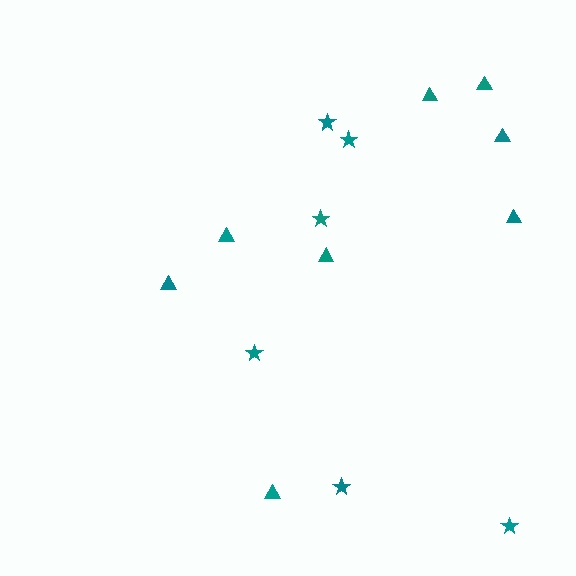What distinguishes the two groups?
There are 2 groups: one group of stars (6) and one group of triangles (8).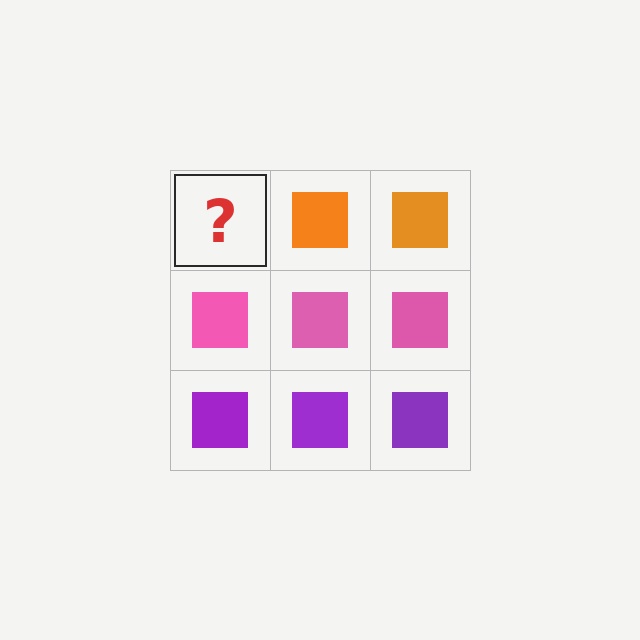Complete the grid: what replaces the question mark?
The question mark should be replaced with an orange square.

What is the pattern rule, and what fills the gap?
The rule is that each row has a consistent color. The gap should be filled with an orange square.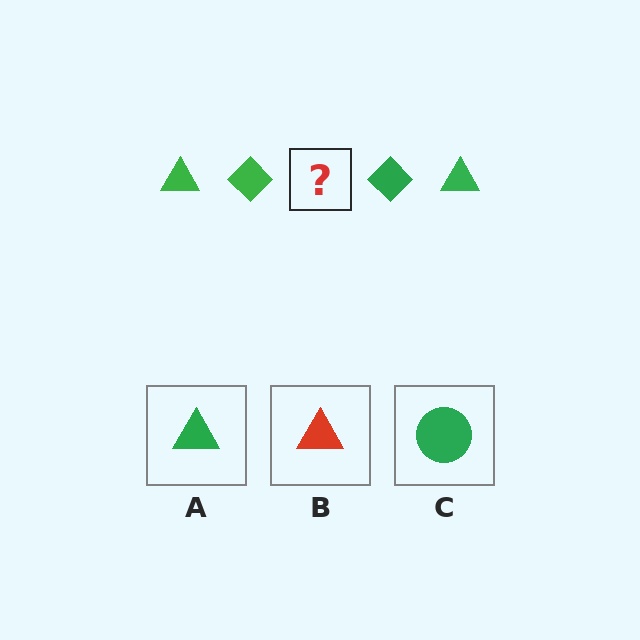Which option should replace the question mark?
Option A.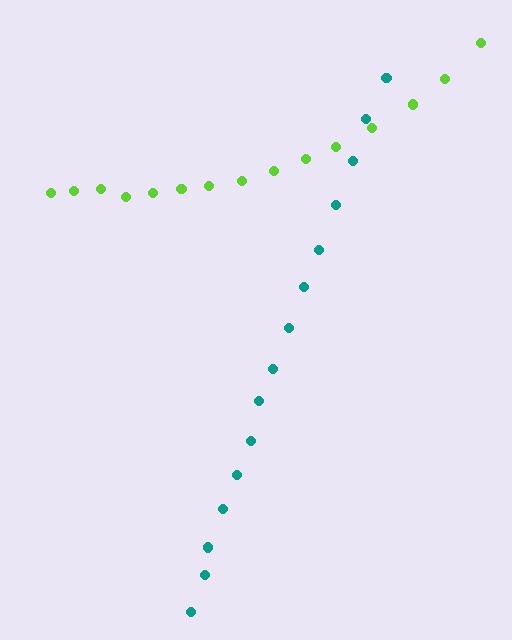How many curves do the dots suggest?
There are 2 distinct paths.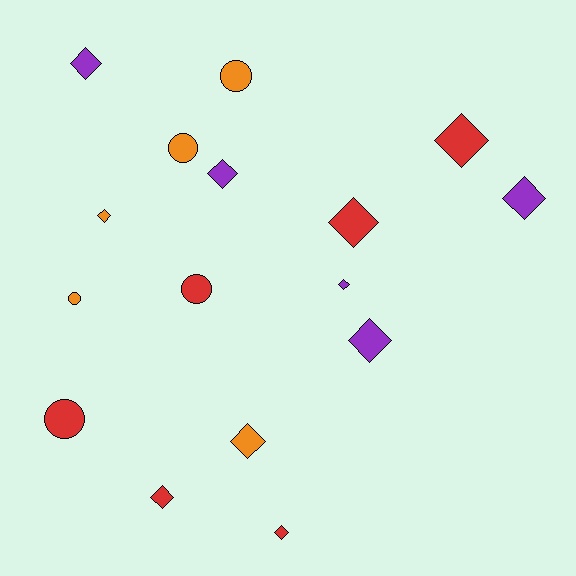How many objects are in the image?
There are 16 objects.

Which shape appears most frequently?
Diamond, with 11 objects.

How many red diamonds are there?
There are 4 red diamonds.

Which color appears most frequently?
Red, with 6 objects.